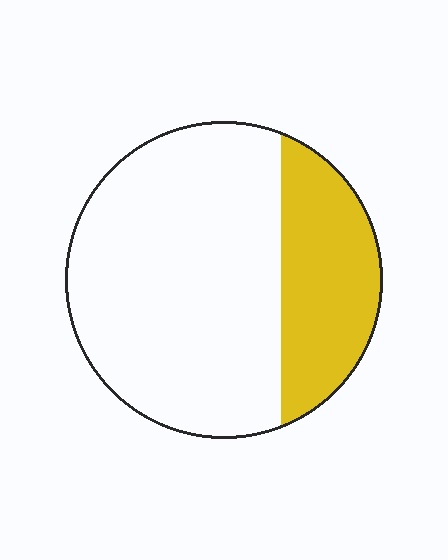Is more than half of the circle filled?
No.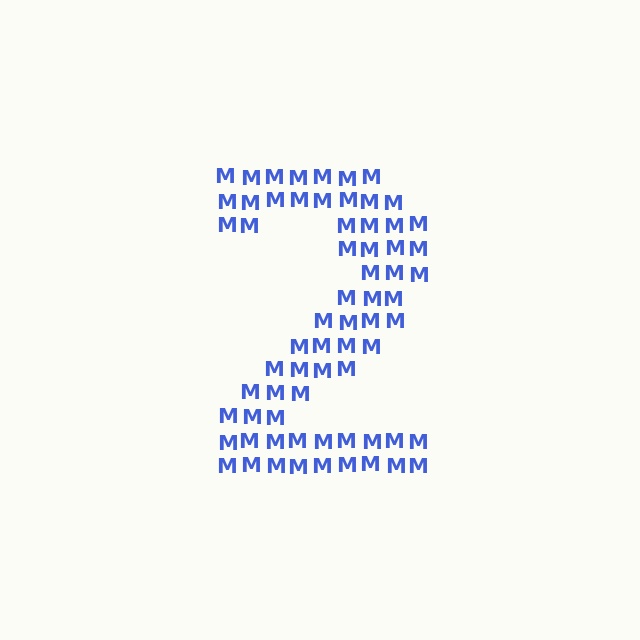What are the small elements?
The small elements are letter M's.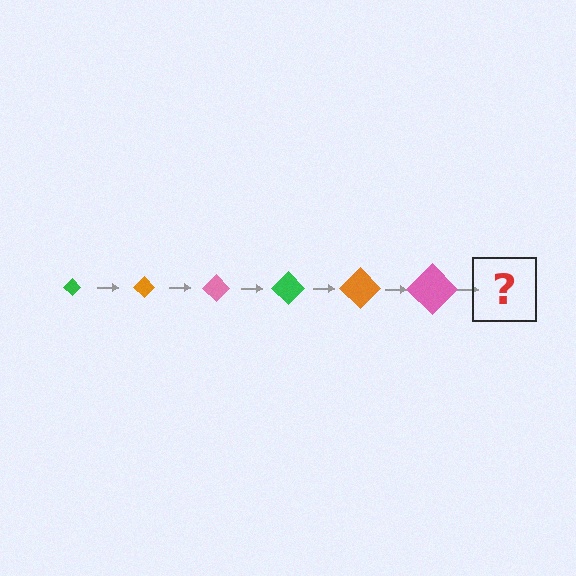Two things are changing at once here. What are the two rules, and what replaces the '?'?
The two rules are that the diamond grows larger each step and the color cycles through green, orange, and pink. The '?' should be a green diamond, larger than the previous one.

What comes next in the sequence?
The next element should be a green diamond, larger than the previous one.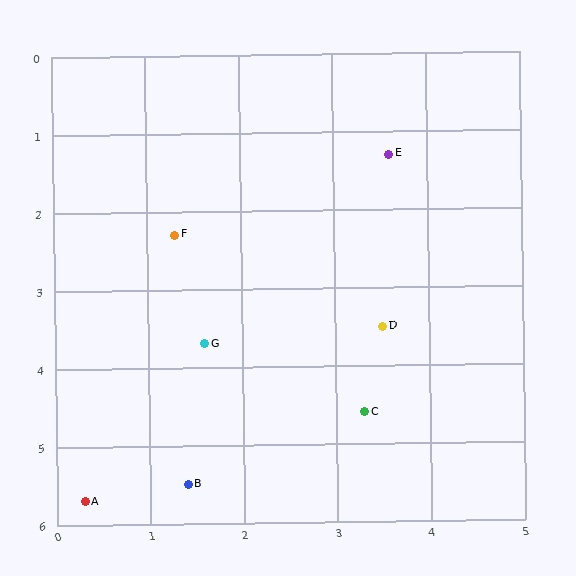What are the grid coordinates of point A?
Point A is at approximately (0.3, 5.7).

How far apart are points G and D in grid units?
Points G and D are about 1.9 grid units apart.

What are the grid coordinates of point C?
Point C is at approximately (3.3, 4.6).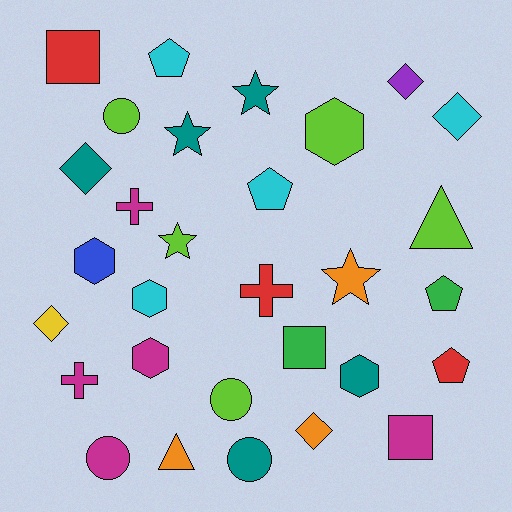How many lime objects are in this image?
There are 5 lime objects.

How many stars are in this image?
There are 4 stars.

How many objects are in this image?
There are 30 objects.